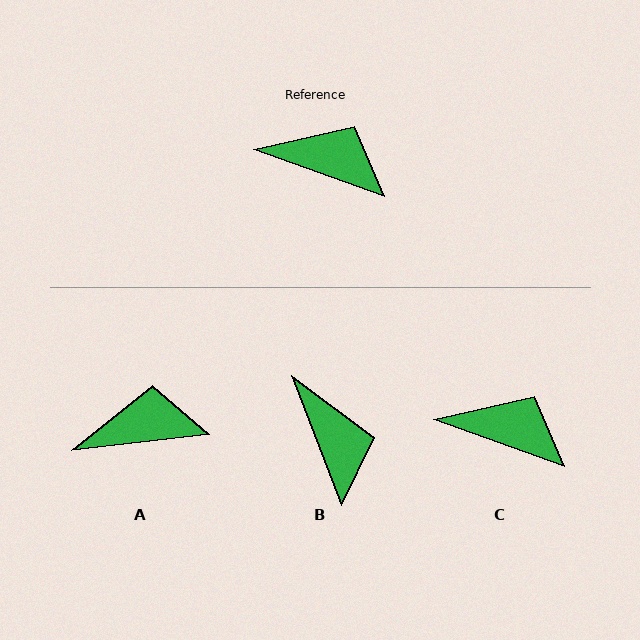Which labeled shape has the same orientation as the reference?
C.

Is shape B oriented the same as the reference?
No, it is off by about 49 degrees.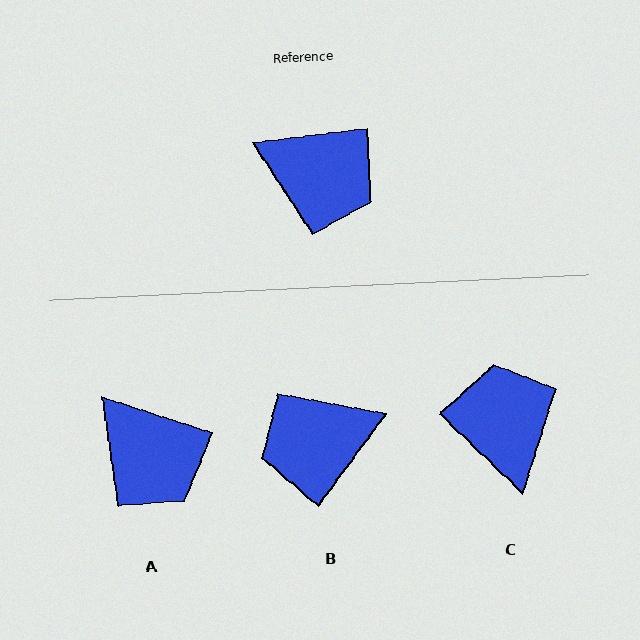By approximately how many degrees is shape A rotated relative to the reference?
Approximately 25 degrees clockwise.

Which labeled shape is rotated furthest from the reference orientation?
B, about 133 degrees away.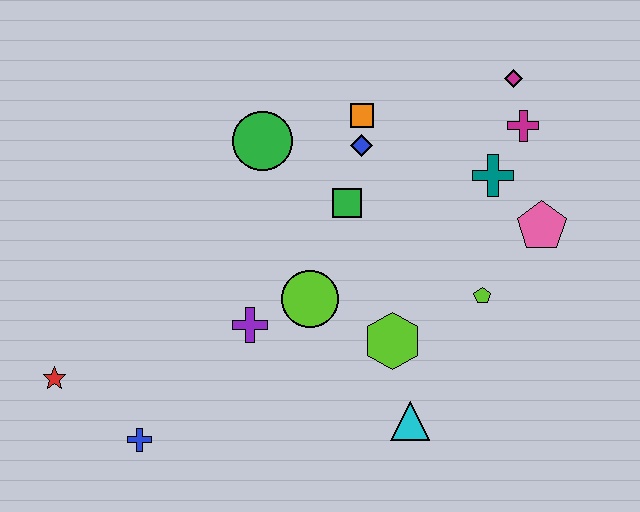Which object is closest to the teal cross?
The magenta cross is closest to the teal cross.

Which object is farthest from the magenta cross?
The red star is farthest from the magenta cross.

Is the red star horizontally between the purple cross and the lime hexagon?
No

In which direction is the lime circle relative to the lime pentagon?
The lime circle is to the left of the lime pentagon.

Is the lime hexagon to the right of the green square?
Yes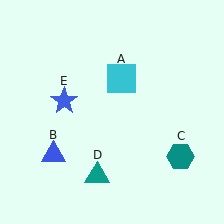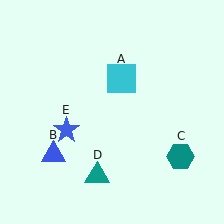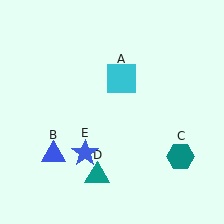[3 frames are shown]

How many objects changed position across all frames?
1 object changed position: blue star (object E).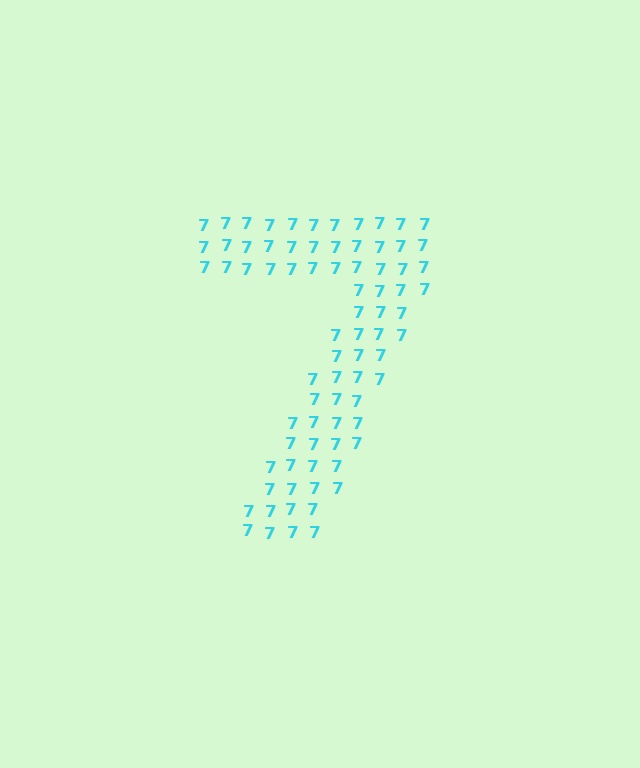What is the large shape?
The large shape is the digit 7.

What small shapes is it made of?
It is made of small digit 7's.